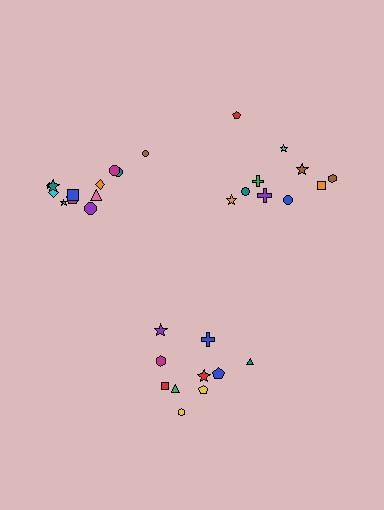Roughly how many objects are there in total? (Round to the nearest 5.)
Roughly 30 objects in total.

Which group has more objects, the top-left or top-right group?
The top-left group.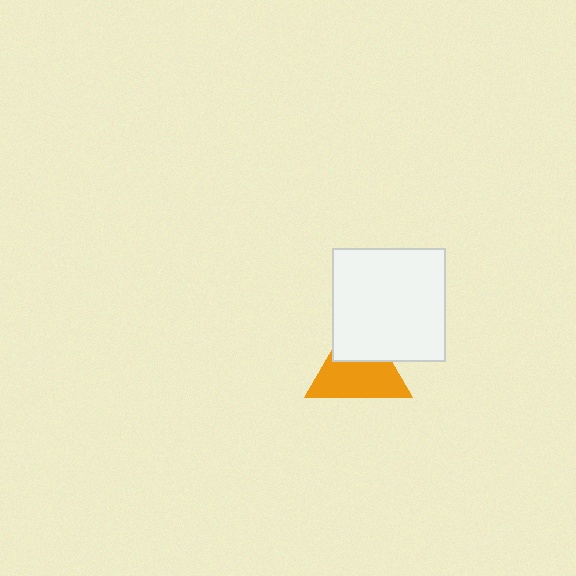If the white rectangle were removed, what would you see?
You would see the complete orange triangle.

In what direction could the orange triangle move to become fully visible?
The orange triangle could move down. That would shift it out from behind the white rectangle entirely.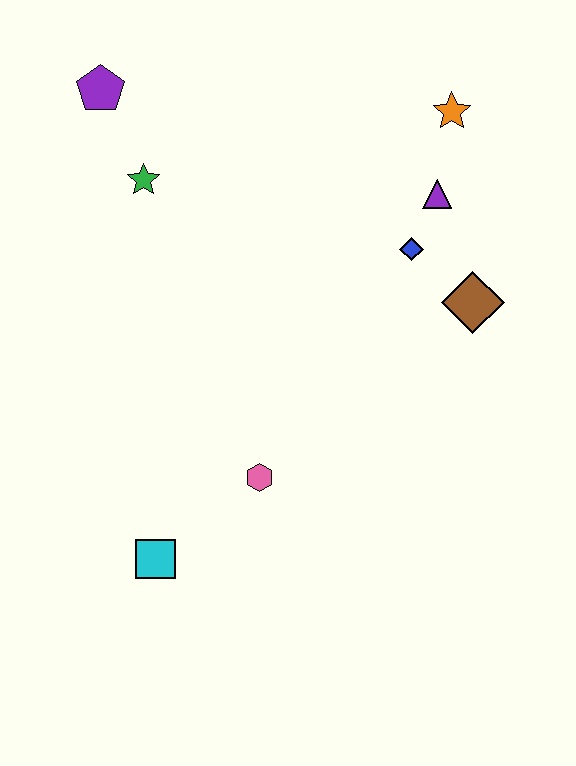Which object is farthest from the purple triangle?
The cyan square is farthest from the purple triangle.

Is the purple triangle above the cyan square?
Yes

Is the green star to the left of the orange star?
Yes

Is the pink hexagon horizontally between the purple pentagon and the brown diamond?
Yes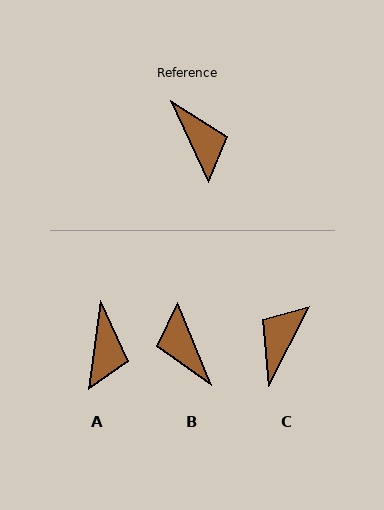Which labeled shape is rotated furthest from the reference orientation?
B, about 177 degrees away.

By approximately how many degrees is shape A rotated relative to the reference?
Approximately 33 degrees clockwise.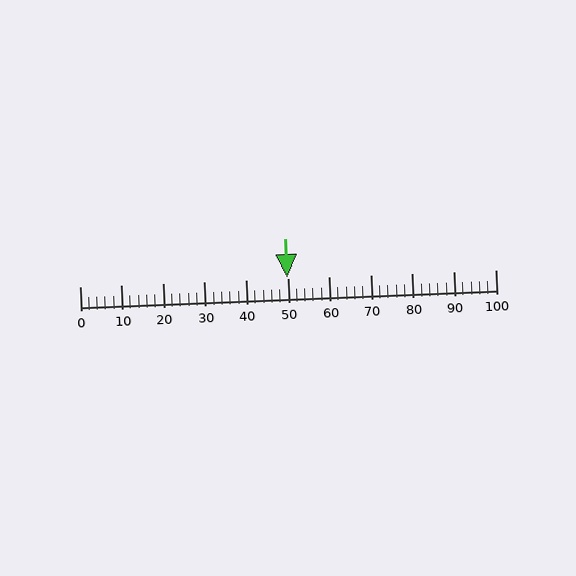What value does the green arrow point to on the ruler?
The green arrow points to approximately 50.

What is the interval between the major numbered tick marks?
The major tick marks are spaced 10 units apart.